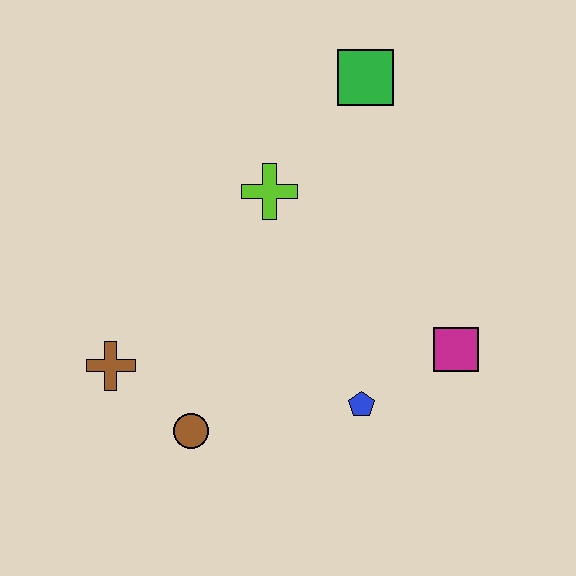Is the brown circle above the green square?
No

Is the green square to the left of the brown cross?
No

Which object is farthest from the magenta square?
The brown cross is farthest from the magenta square.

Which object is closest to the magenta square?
The blue pentagon is closest to the magenta square.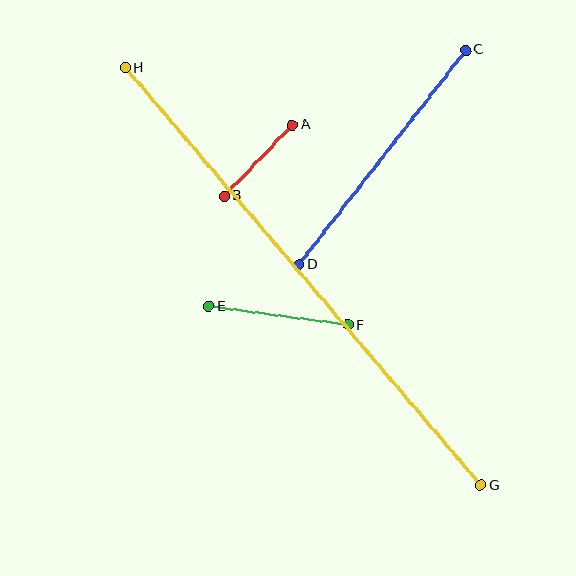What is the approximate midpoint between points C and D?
The midpoint is at approximately (382, 157) pixels.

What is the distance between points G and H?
The distance is approximately 548 pixels.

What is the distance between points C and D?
The distance is approximately 272 pixels.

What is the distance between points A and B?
The distance is approximately 99 pixels.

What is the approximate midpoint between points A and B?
The midpoint is at approximately (258, 161) pixels.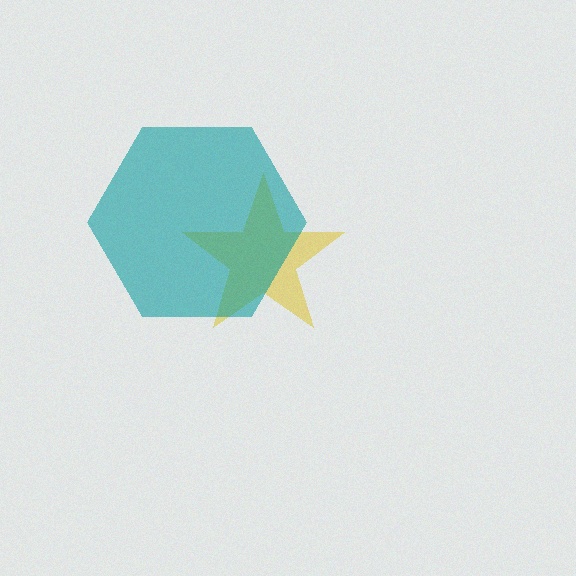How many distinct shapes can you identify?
There are 2 distinct shapes: a yellow star, a teal hexagon.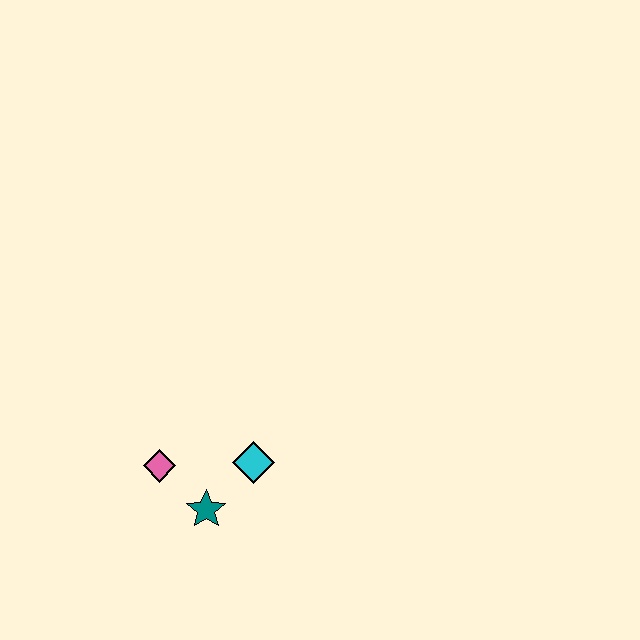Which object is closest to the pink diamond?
The teal star is closest to the pink diamond.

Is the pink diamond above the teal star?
Yes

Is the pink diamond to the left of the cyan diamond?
Yes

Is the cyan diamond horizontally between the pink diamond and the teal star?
No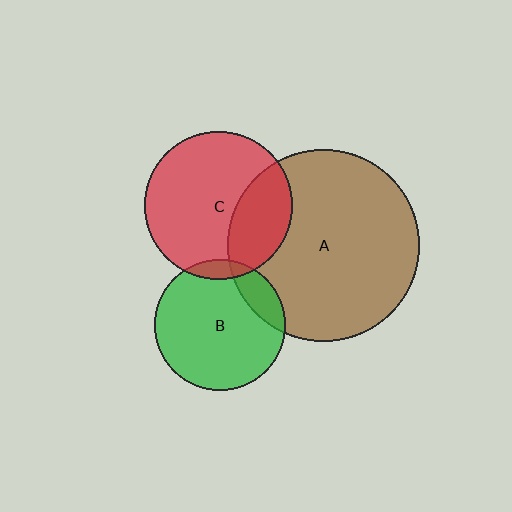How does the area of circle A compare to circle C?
Approximately 1.7 times.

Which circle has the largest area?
Circle A (brown).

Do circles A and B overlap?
Yes.